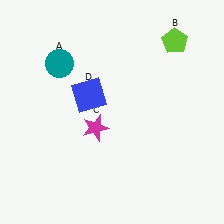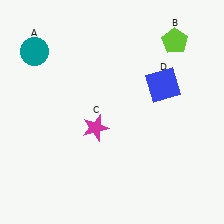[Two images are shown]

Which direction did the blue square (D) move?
The blue square (D) moved right.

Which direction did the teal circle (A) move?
The teal circle (A) moved left.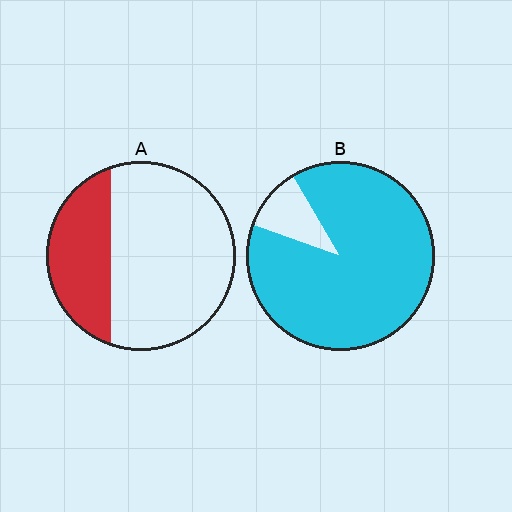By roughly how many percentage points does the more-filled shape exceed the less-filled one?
By roughly 60 percentage points (B over A).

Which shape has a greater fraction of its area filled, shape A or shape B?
Shape B.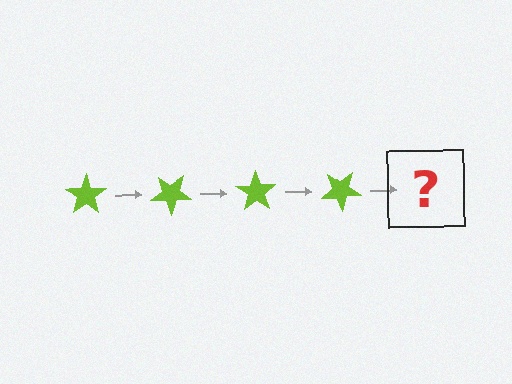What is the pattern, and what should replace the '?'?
The pattern is that the star rotates 35 degrees each step. The '?' should be a lime star rotated 140 degrees.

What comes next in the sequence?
The next element should be a lime star rotated 140 degrees.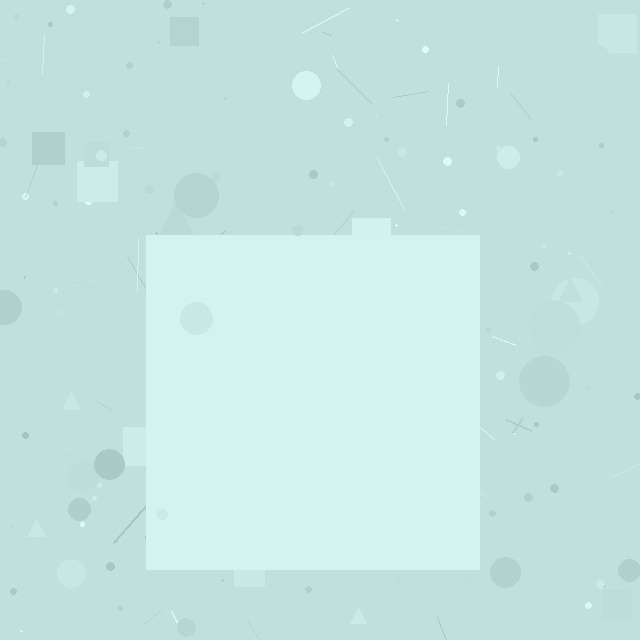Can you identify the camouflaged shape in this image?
The camouflaged shape is a square.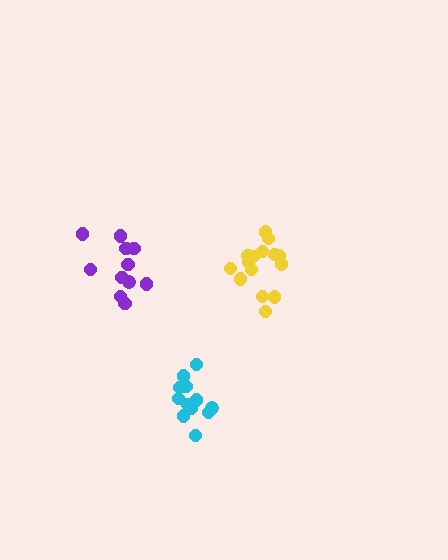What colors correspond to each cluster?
The clusters are colored: purple, yellow, cyan.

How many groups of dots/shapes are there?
There are 3 groups.